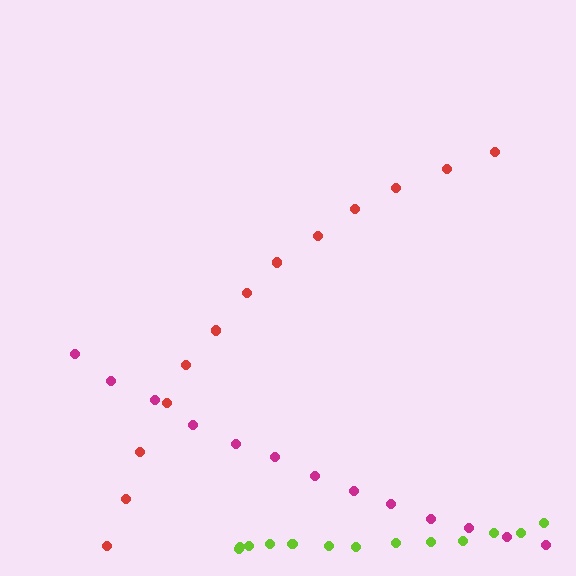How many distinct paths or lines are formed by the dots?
There are 3 distinct paths.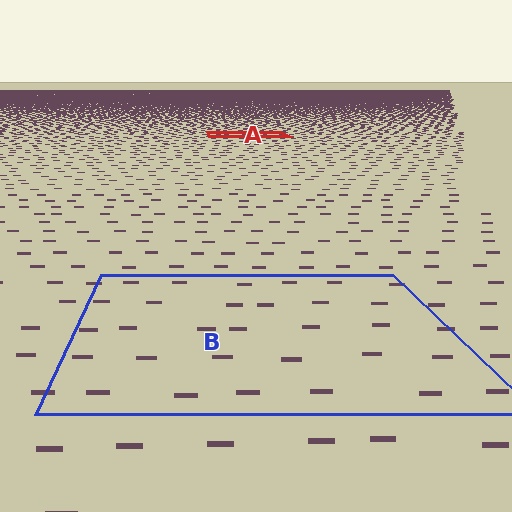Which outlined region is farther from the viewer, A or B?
Region A is farther from the viewer — the texture elements inside it appear smaller and more densely packed.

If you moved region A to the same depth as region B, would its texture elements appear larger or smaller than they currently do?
They would appear larger. At a closer depth, the same texture elements are projected at a bigger on-screen size.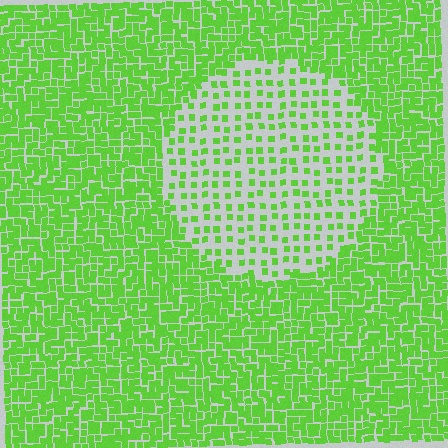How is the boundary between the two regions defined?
The boundary is defined by a change in element density (approximately 2.7x ratio). All elements are the same color, size, and shape.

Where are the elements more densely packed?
The elements are more densely packed outside the circle boundary.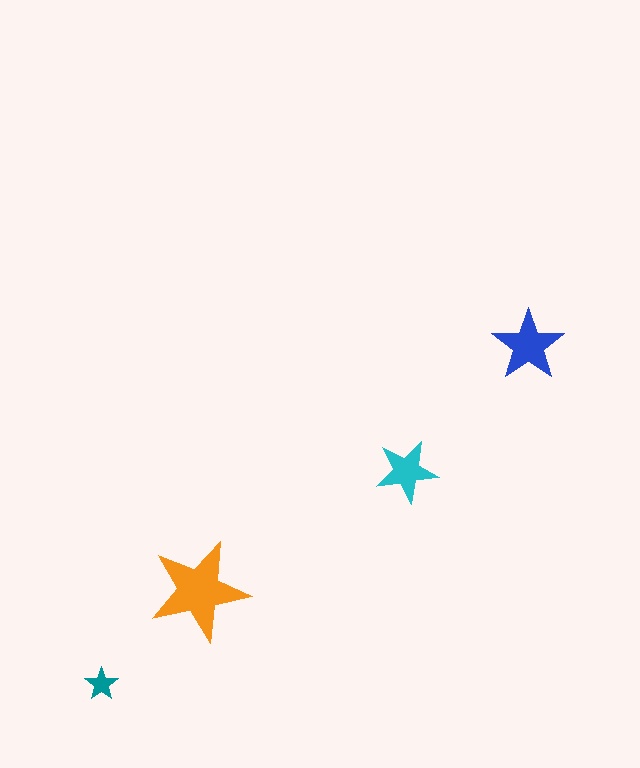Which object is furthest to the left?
The teal star is leftmost.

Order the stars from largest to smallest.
the orange one, the blue one, the cyan one, the teal one.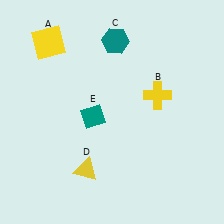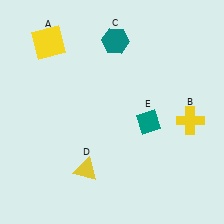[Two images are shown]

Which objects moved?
The objects that moved are: the yellow cross (B), the teal diamond (E).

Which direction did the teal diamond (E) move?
The teal diamond (E) moved right.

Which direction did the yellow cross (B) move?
The yellow cross (B) moved right.